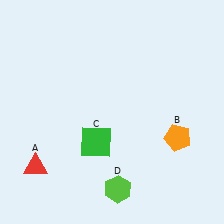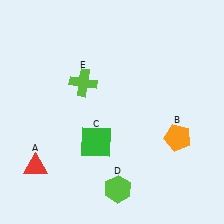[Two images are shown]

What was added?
A lime cross (E) was added in Image 2.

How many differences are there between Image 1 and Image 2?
There is 1 difference between the two images.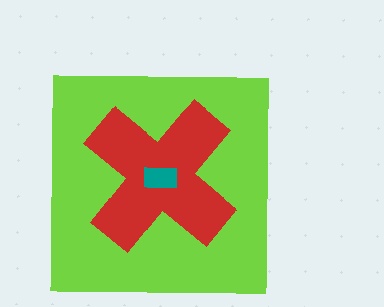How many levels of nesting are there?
3.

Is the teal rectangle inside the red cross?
Yes.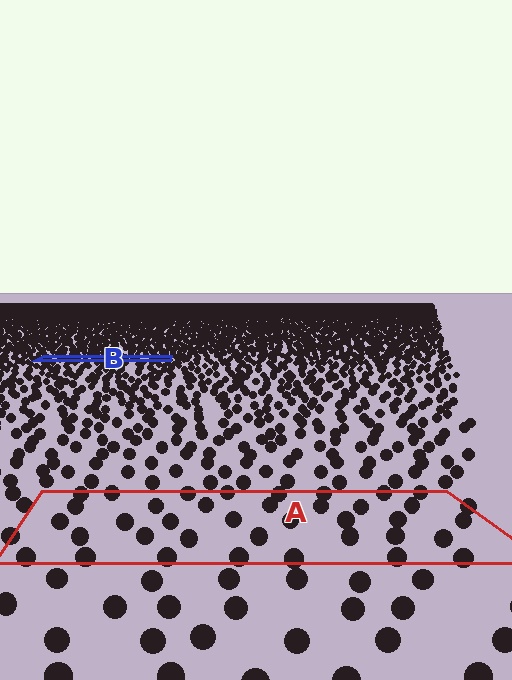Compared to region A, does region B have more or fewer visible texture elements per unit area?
Region B has more texture elements per unit area — they are packed more densely because it is farther away.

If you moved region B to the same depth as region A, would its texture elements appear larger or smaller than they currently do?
They would appear larger. At a closer depth, the same texture elements are projected at a bigger on-screen size.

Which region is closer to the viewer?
Region A is closer. The texture elements there are larger and more spread out.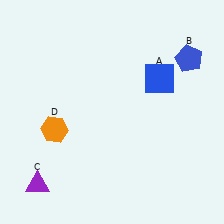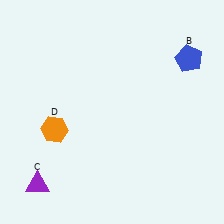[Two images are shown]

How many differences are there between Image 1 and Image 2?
There is 1 difference between the two images.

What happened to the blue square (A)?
The blue square (A) was removed in Image 2. It was in the top-right area of Image 1.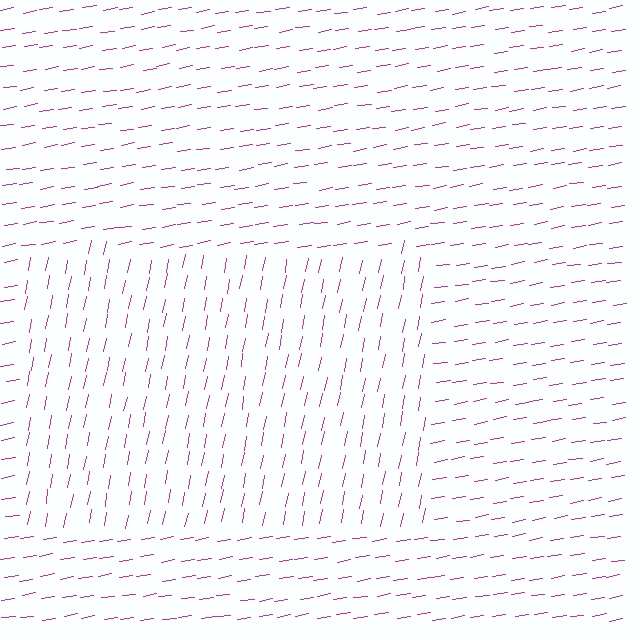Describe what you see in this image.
The image is filled with small magenta line segments. A rectangle region in the image has lines oriented differently from the surrounding lines, creating a visible texture boundary.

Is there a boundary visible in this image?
Yes, there is a texture boundary formed by a change in line orientation.